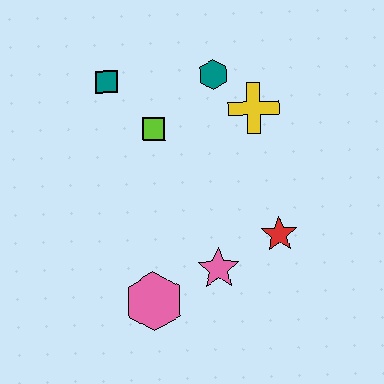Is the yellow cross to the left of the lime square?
No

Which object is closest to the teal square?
The lime square is closest to the teal square.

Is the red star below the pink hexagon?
No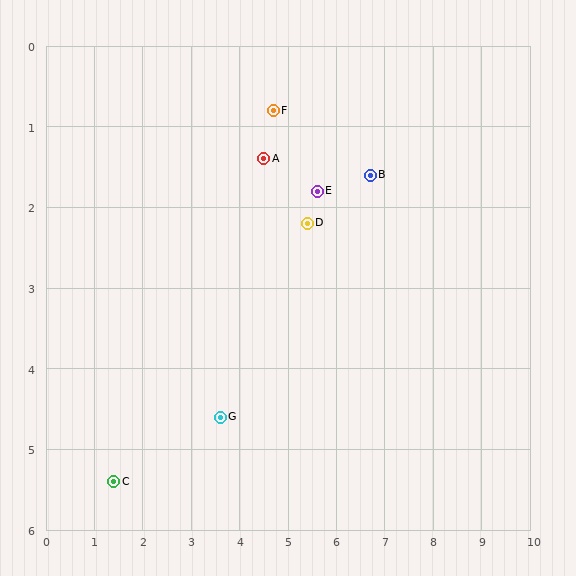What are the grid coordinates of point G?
Point G is at approximately (3.6, 4.6).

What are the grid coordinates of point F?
Point F is at approximately (4.7, 0.8).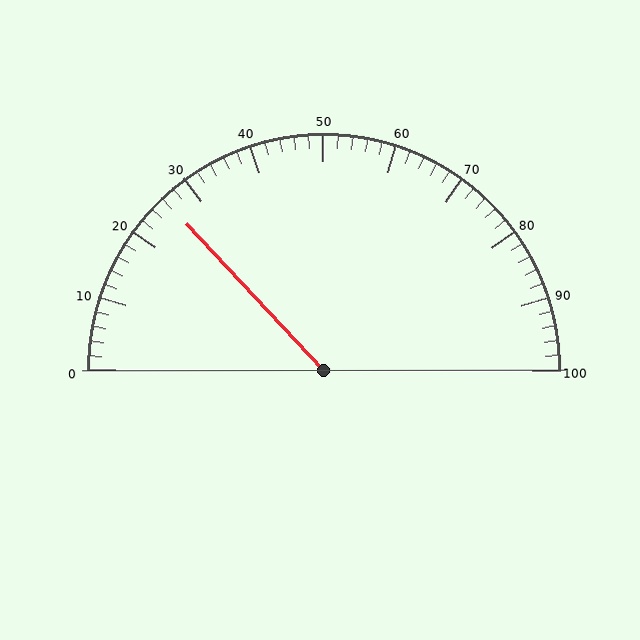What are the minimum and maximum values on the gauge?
The gauge ranges from 0 to 100.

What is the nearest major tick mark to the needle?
The nearest major tick mark is 30.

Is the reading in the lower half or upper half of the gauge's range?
The reading is in the lower half of the range (0 to 100).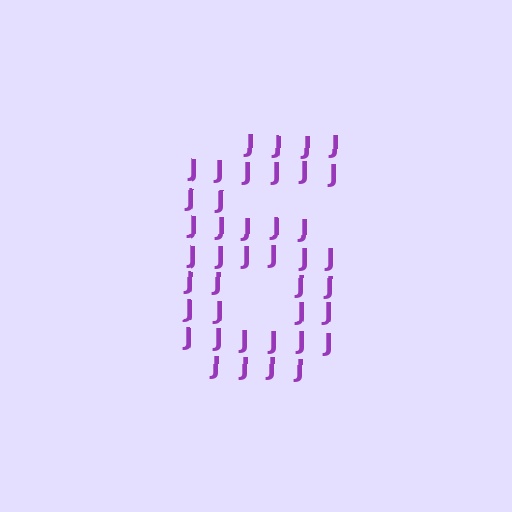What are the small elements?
The small elements are letter J's.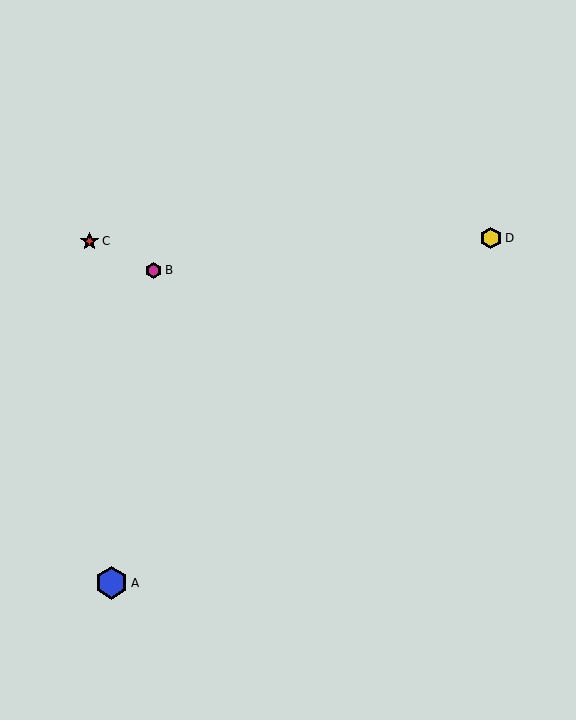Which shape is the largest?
The blue hexagon (labeled A) is the largest.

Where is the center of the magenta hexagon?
The center of the magenta hexagon is at (154, 270).